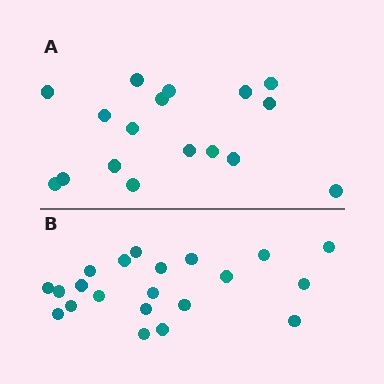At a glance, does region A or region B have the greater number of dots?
Region B (the bottom region) has more dots.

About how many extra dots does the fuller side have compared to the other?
Region B has about 4 more dots than region A.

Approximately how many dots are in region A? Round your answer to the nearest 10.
About 20 dots. (The exact count is 17, which rounds to 20.)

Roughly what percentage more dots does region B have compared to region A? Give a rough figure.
About 25% more.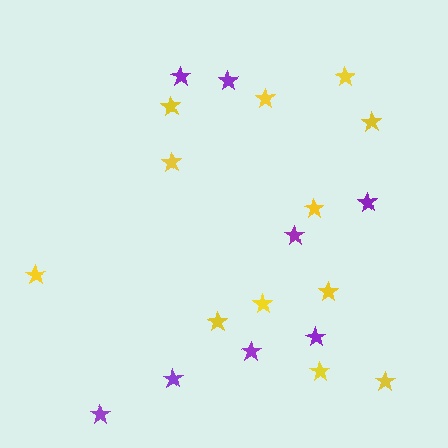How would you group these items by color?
There are 2 groups: one group of purple stars (8) and one group of yellow stars (12).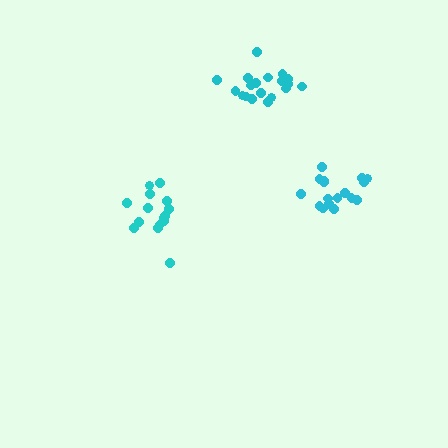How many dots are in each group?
Group 1: 15 dots, Group 2: 17 dots, Group 3: 20 dots (52 total).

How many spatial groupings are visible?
There are 3 spatial groupings.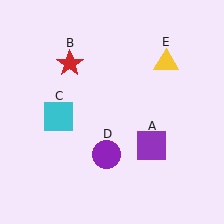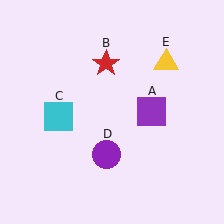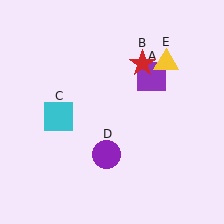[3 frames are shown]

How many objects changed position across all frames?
2 objects changed position: purple square (object A), red star (object B).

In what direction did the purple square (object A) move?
The purple square (object A) moved up.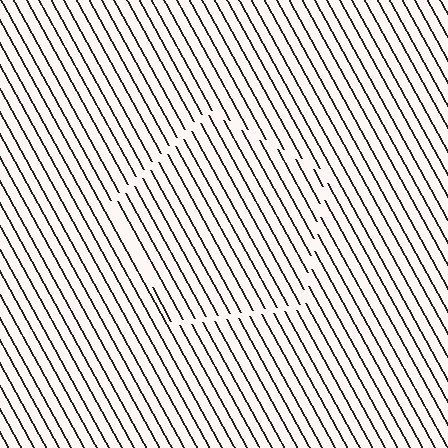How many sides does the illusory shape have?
5 sides — the line-ends trace a pentagon.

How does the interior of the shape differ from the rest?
The interior of the shape contains the same grating, shifted by half a period — the contour is defined by the phase discontinuity where line-ends from the inner and outer gratings abut.